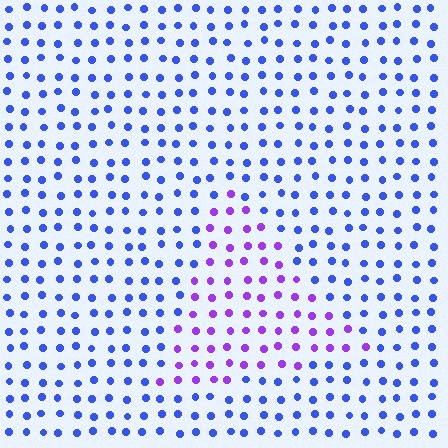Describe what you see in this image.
The image is filled with small blue elements in a uniform arrangement. A triangle-shaped region is visible where the elements are tinted to a slightly different hue, forming a subtle color boundary.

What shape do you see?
I see a triangle.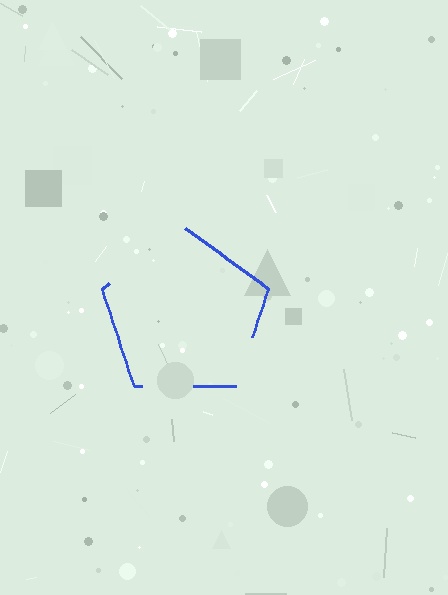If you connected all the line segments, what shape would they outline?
They would outline a pentagon.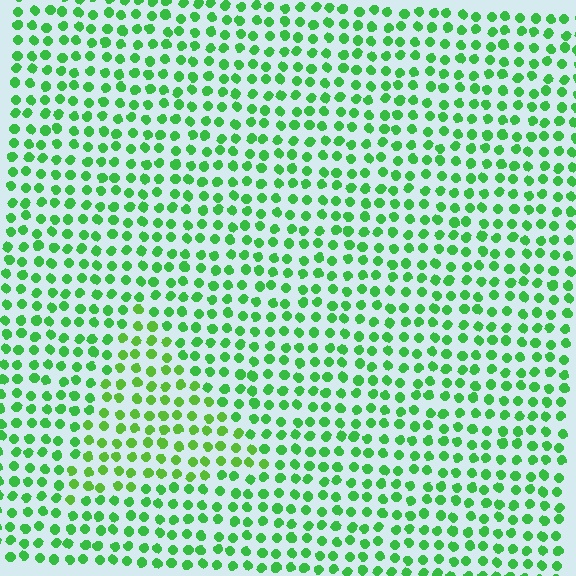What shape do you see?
I see a triangle.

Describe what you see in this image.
The image is filled with small green elements in a uniform arrangement. A triangle-shaped region is visible where the elements are tinted to a slightly different hue, forming a subtle color boundary.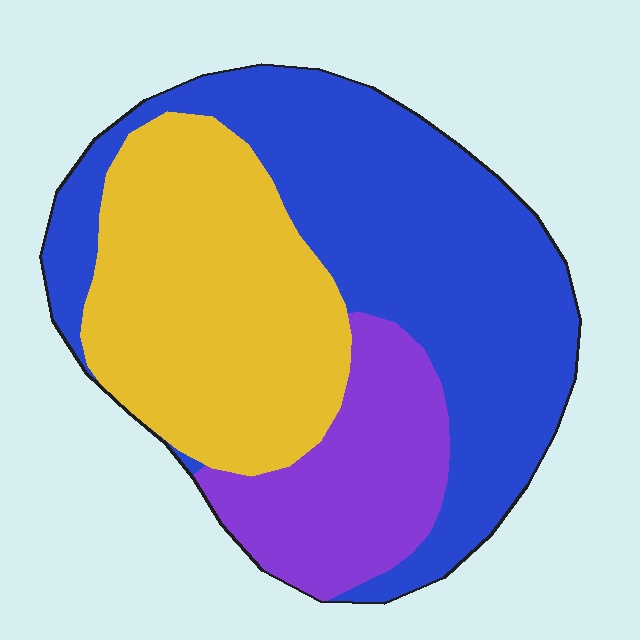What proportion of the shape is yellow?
Yellow covers roughly 35% of the shape.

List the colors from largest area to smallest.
From largest to smallest: blue, yellow, purple.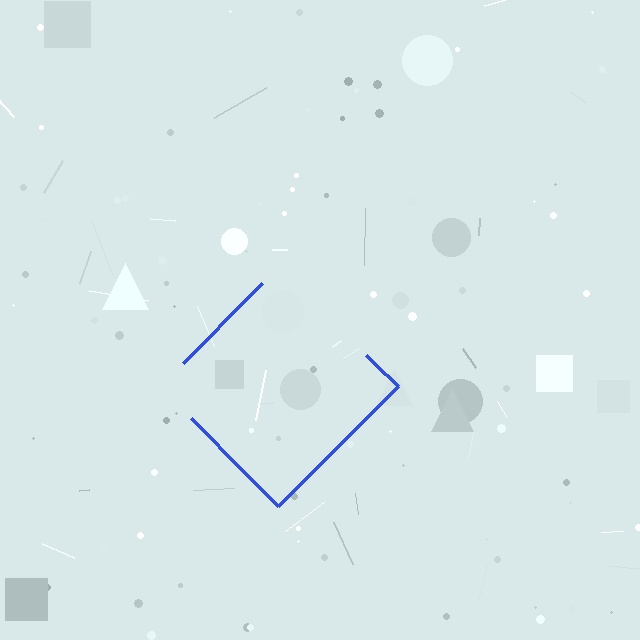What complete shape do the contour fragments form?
The contour fragments form a diamond.